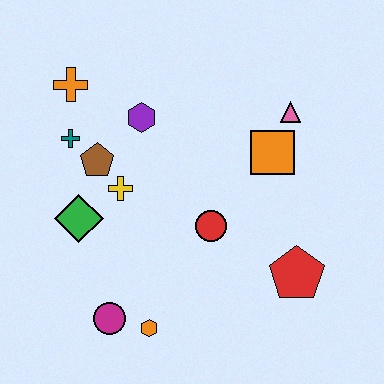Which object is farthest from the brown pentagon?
The red pentagon is farthest from the brown pentagon.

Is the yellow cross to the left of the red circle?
Yes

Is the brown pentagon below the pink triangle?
Yes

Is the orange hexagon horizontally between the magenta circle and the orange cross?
No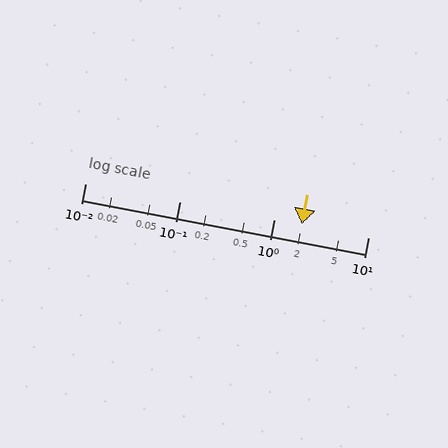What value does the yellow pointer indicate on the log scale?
The pointer indicates approximately 2.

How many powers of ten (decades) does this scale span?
The scale spans 3 decades, from 0.01 to 10.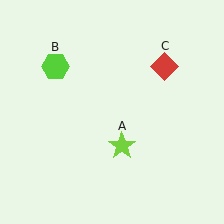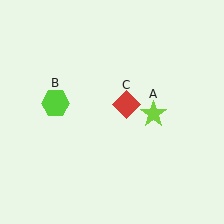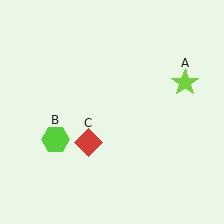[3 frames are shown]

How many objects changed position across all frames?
3 objects changed position: lime star (object A), lime hexagon (object B), red diamond (object C).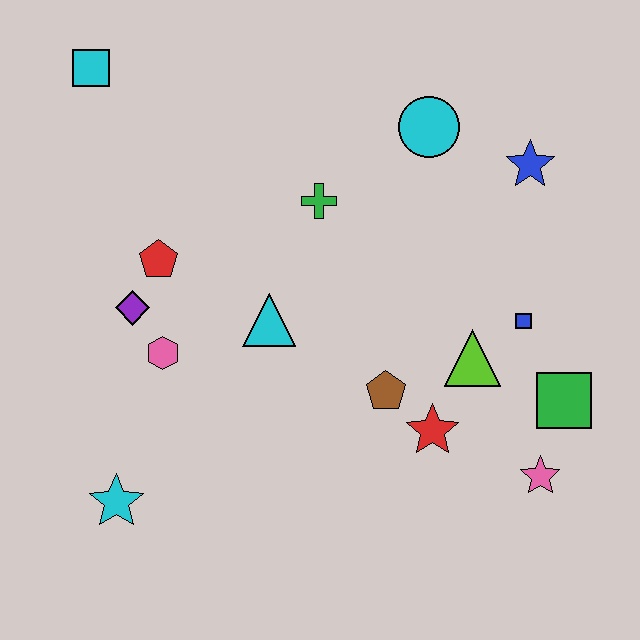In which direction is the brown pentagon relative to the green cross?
The brown pentagon is below the green cross.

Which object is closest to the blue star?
The cyan circle is closest to the blue star.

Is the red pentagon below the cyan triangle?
No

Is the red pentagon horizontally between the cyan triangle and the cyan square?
Yes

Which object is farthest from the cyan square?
The pink star is farthest from the cyan square.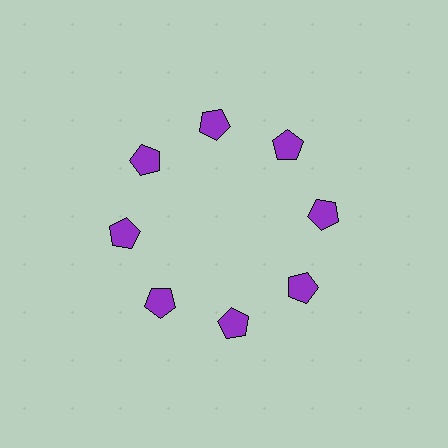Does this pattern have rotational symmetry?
Yes, this pattern has 8-fold rotational symmetry. It looks the same after rotating 45 degrees around the center.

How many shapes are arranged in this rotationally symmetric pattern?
There are 8 shapes, arranged in 8 groups of 1.